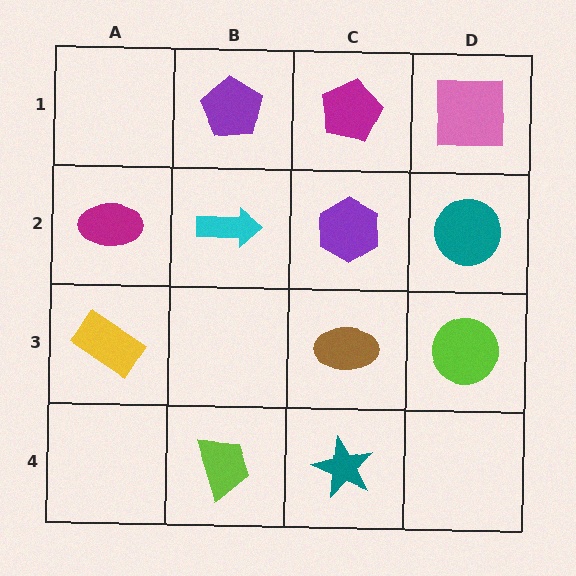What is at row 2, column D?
A teal circle.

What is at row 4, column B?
A lime trapezoid.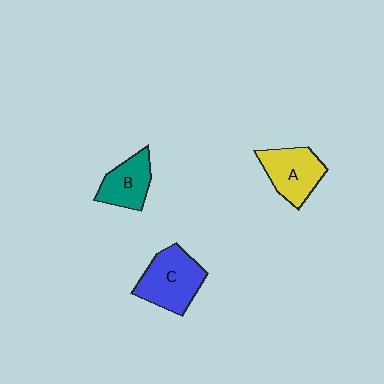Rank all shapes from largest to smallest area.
From largest to smallest: C (blue), A (yellow), B (teal).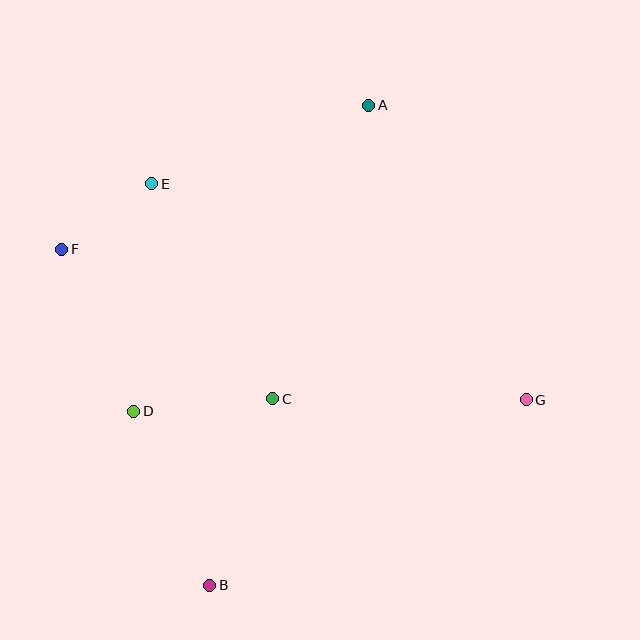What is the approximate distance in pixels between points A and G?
The distance between A and G is approximately 334 pixels.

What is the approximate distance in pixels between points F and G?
The distance between F and G is approximately 488 pixels.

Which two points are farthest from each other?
Points A and B are farthest from each other.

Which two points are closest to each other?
Points E and F are closest to each other.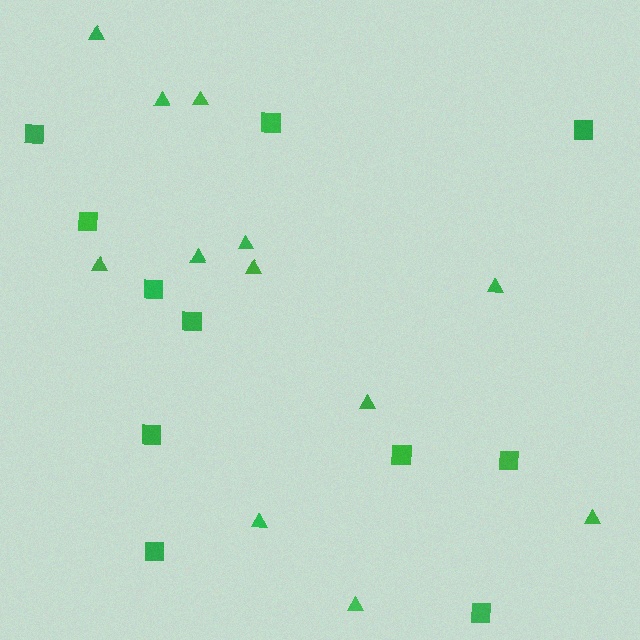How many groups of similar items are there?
There are 2 groups: one group of triangles (12) and one group of squares (11).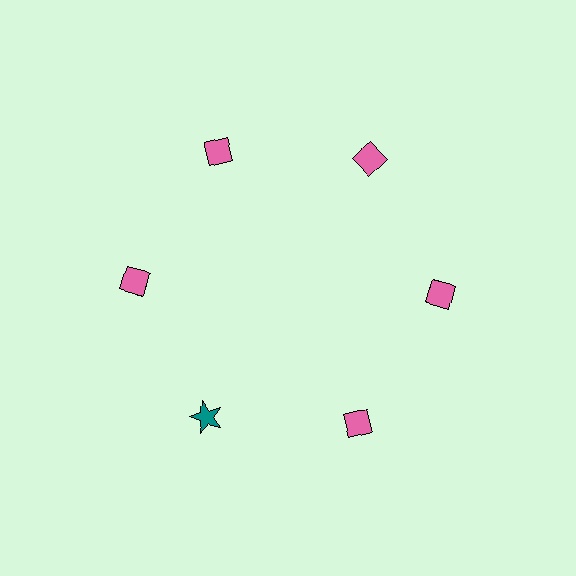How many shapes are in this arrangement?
There are 6 shapes arranged in a ring pattern.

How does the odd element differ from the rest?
It differs in both color (teal instead of pink) and shape (star instead of diamond).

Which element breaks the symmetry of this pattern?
The teal star at roughly the 7 o'clock position breaks the symmetry. All other shapes are pink diamonds.